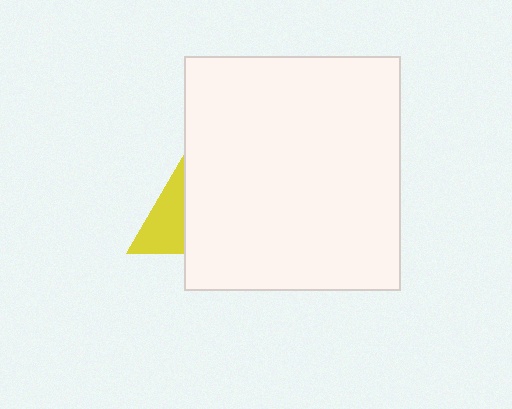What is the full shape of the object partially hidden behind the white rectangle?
The partially hidden object is a yellow triangle.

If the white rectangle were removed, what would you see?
You would see the complete yellow triangle.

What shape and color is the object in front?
The object in front is a white rectangle.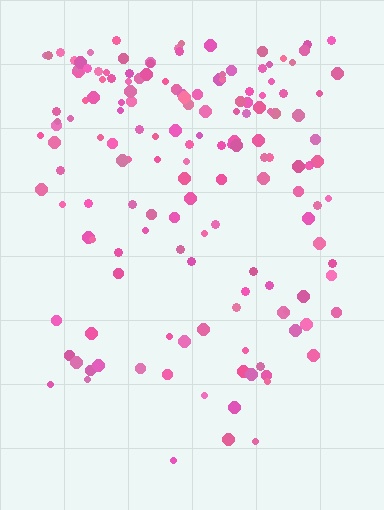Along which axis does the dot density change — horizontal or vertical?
Vertical.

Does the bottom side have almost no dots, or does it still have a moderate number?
Still a moderate number, just noticeably fewer than the top.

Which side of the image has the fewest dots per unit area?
The bottom.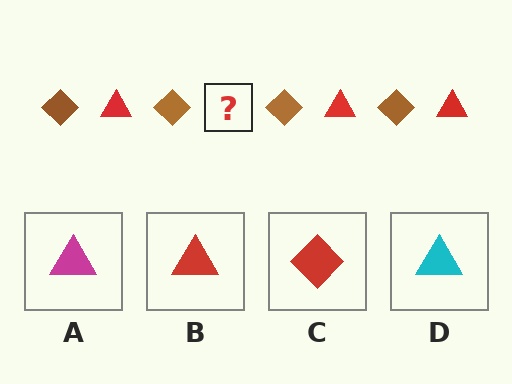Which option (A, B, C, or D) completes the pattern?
B.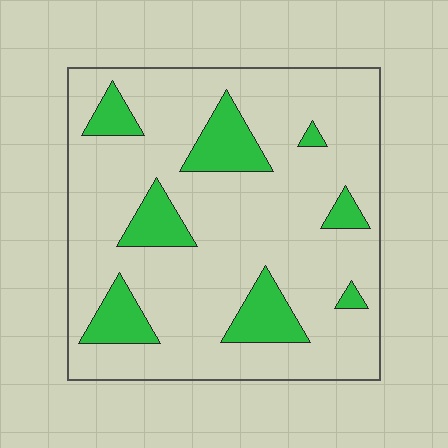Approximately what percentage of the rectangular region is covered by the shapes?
Approximately 20%.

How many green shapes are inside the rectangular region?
8.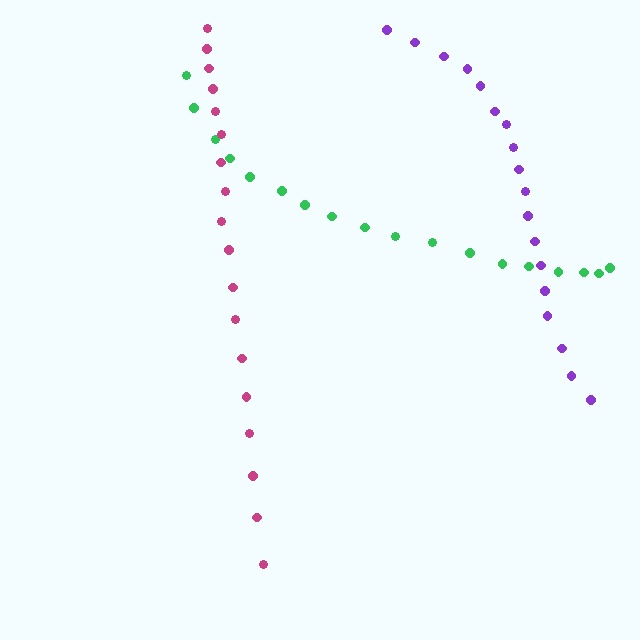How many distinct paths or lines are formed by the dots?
There are 3 distinct paths.